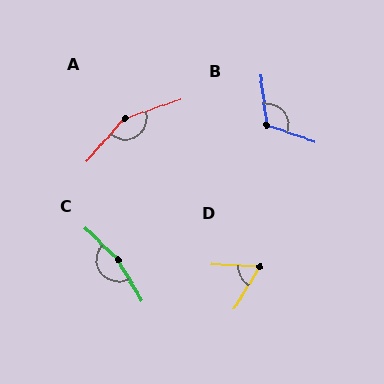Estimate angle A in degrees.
Approximately 151 degrees.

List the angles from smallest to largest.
D (63°), B (116°), A (151°), C (164°).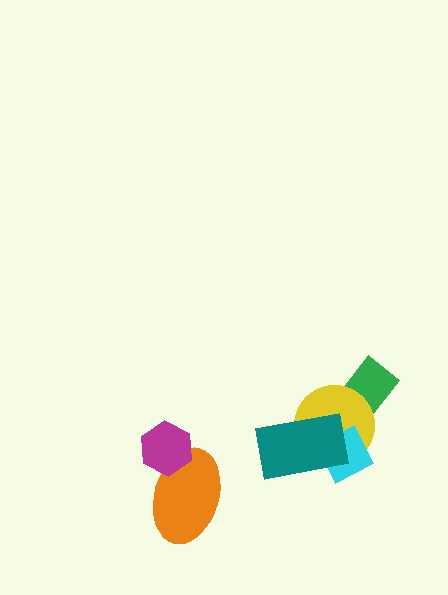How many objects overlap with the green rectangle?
1 object overlaps with the green rectangle.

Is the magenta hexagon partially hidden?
No, no other shape covers it.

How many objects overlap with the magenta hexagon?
1 object overlaps with the magenta hexagon.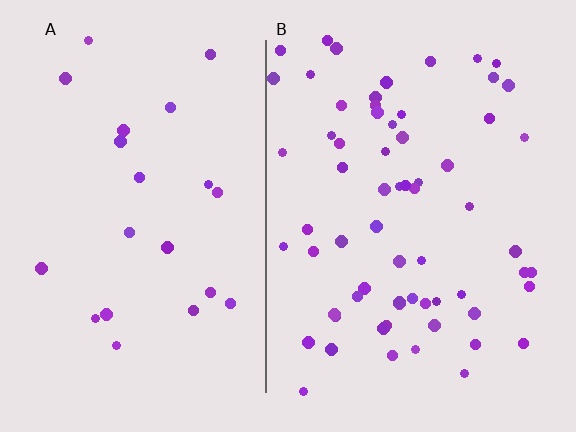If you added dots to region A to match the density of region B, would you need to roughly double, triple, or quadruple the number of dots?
Approximately triple.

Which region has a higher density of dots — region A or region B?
B (the right).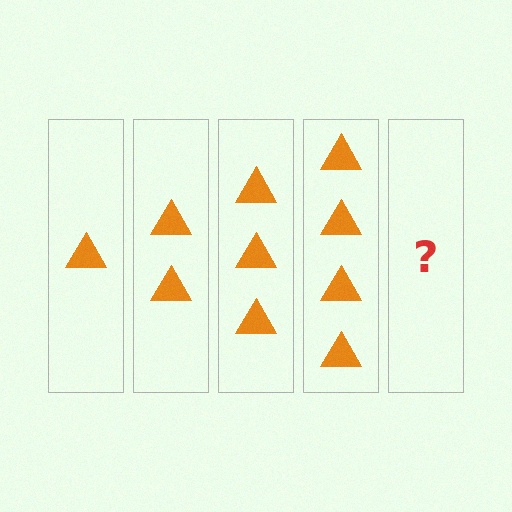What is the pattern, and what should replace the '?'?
The pattern is that each step adds one more triangle. The '?' should be 5 triangles.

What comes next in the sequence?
The next element should be 5 triangles.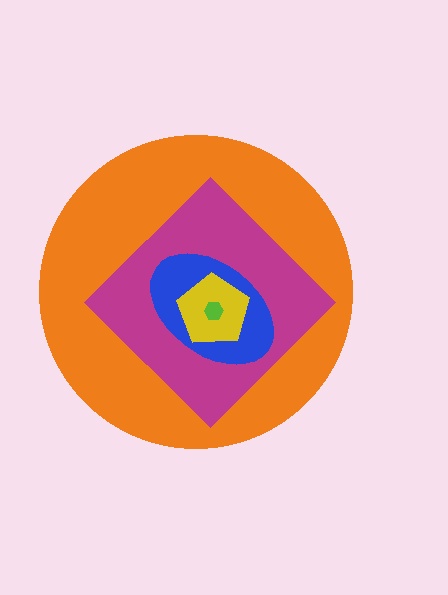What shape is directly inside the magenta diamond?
The blue ellipse.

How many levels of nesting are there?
5.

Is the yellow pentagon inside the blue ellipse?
Yes.